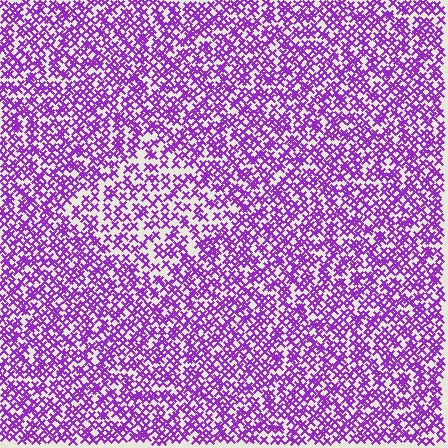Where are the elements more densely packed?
The elements are more densely packed outside the diamond boundary.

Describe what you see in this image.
The image contains small purple elements arranged at two different densities. A diamond-shaped region is visible where the elements are less densely packed than the surrounding area.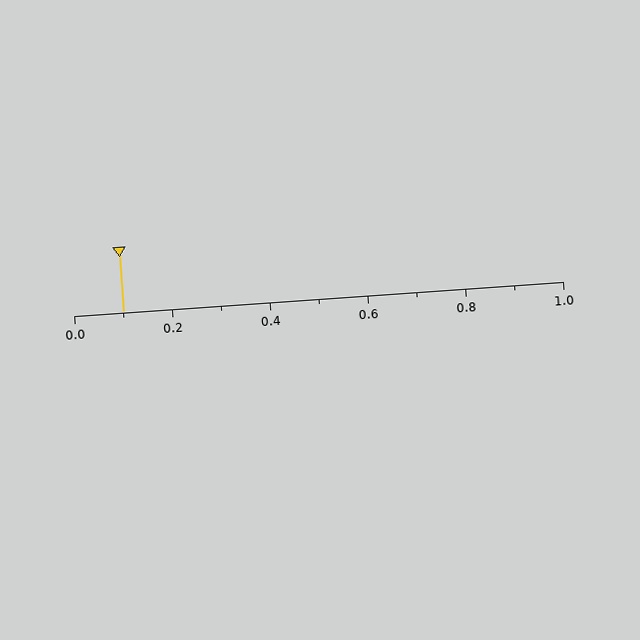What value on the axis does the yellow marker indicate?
The marker indicates approximately 0.1.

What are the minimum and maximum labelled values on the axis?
The axis runs from 0.0 to 1.0.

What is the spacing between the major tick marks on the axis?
The major ticks are spaced 0.2 apart.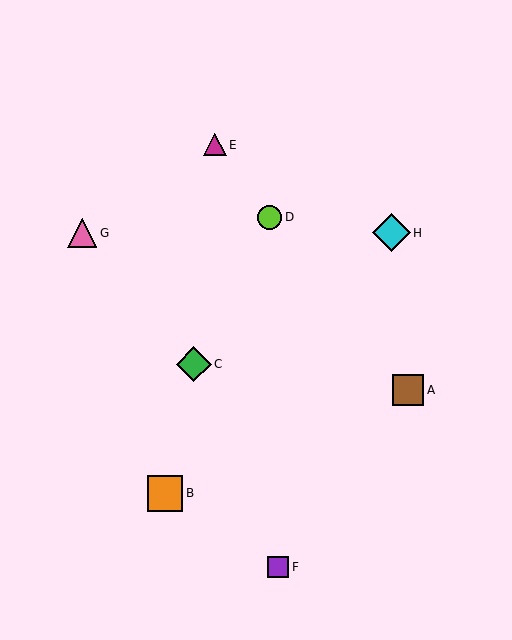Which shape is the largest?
The cyan diamond (labeled H) is the largest.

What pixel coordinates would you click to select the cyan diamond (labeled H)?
Click at (391, 233) to select the cyan diamond H.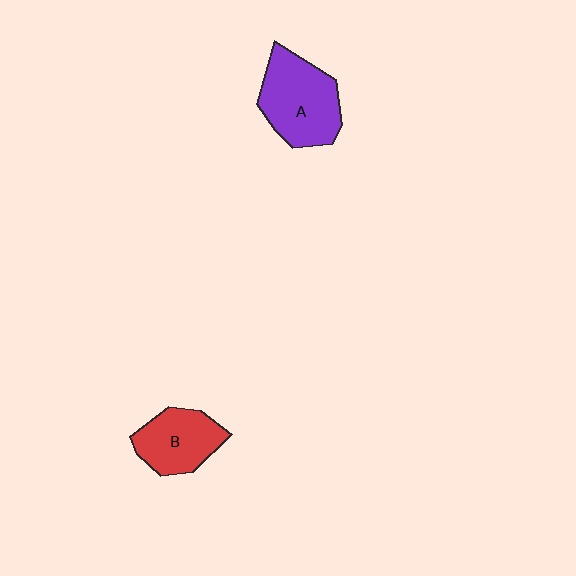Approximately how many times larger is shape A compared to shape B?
Approximately 1.3 times.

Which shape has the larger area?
Shape A (purple).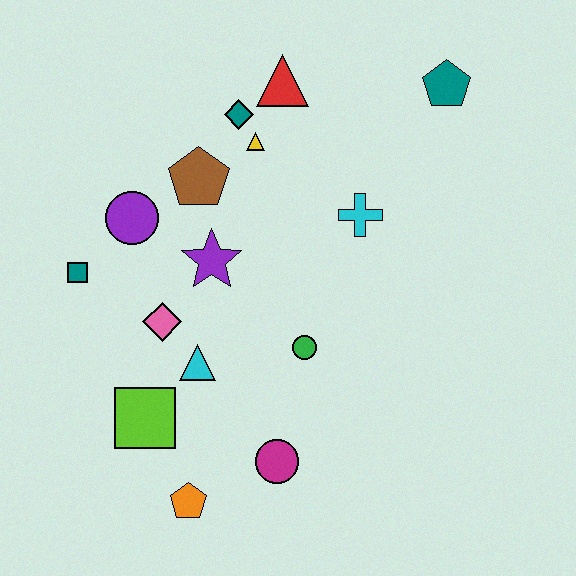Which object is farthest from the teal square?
The teal pentagon is farthest from the teal square.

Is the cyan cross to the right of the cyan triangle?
Yes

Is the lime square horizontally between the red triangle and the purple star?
No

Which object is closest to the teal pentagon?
The cyan cross is closest to the teal pentagon.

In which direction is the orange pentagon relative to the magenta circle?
The orange pentagon is to the left of the magenta circle.